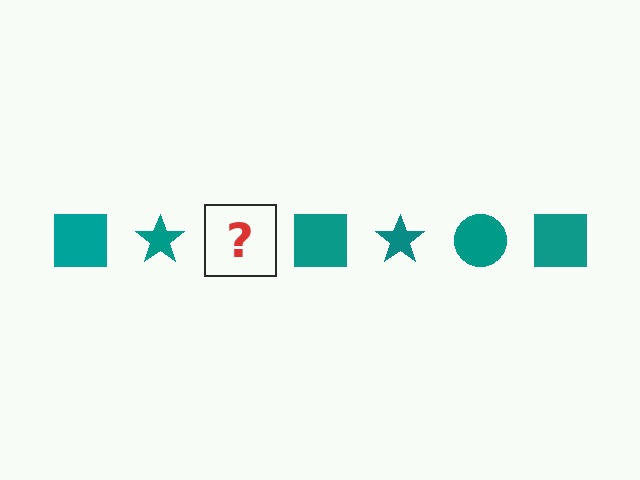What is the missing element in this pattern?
The missing element is a teal circle.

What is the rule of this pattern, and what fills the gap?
The rule is that the pattern cycles through square, star, circle shapes in teal. The gap should be filled with a teal circle.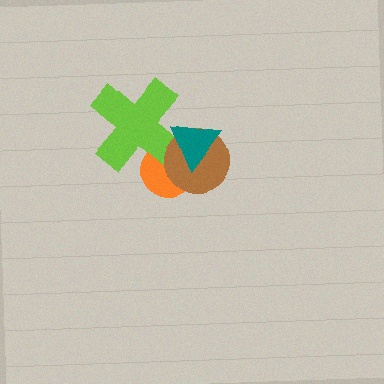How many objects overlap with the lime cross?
3 objects overlap with the lime cross.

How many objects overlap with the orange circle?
3 objects overlap with the orange circle.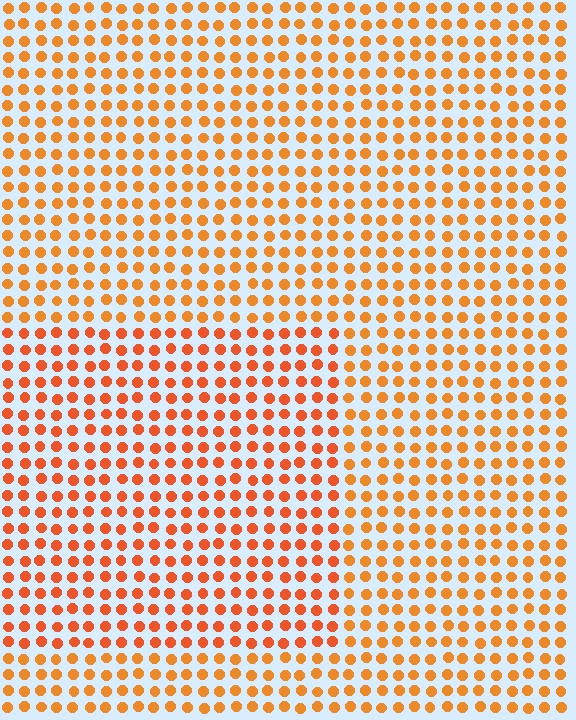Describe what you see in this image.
The image is filled with small orange elements in a uniform arrangement. A rectangle-shaped region is visible where the elements are tinted to a slightly different hue, forming a subtle color boundary.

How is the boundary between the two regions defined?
The boundary is defined purely by a slight shift in hue (about 17 degrees). Spacing, size, and orientation are identical on both sides.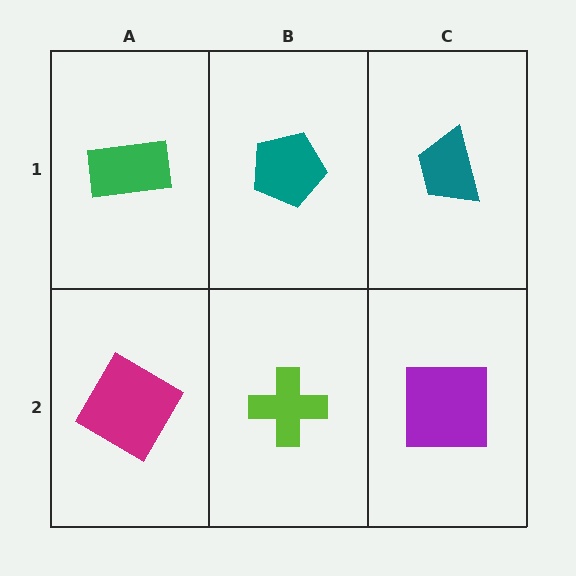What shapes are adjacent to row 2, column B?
A teal pentagon (row 1, column B), a magenta diamond (row 2, column A), a purple square (row 2, column C).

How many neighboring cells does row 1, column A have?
2.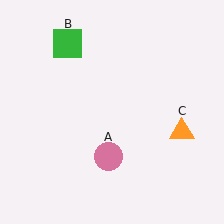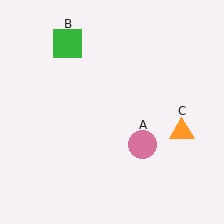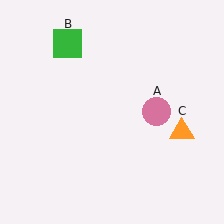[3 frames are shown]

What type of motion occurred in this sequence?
The pink circle (object A) rotated counterclockwise around the center of the scene.